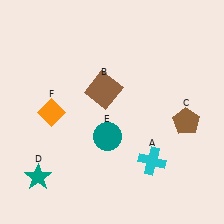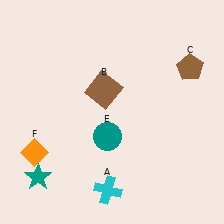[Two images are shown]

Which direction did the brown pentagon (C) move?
The brown pentagon (C) moved up.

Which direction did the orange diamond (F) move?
The orange diamond (F) moved down.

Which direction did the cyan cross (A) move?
The cyan cross (A) moved left.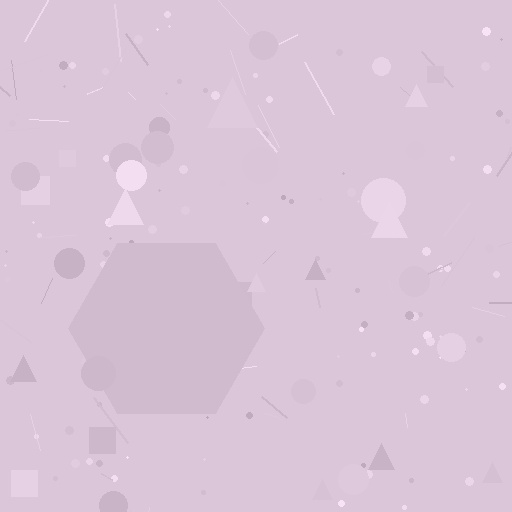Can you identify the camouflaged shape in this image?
The camouflaged shape is a hexagon.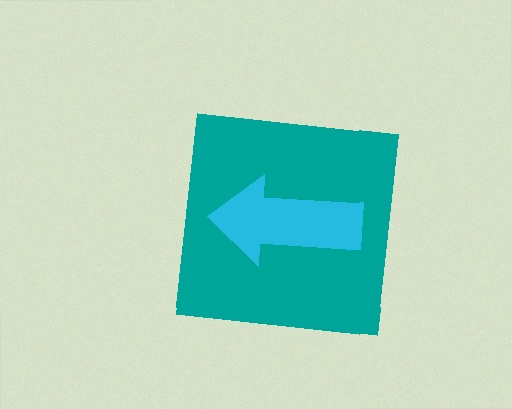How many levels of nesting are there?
2.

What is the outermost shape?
The teal square.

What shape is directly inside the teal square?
The cyan arrow.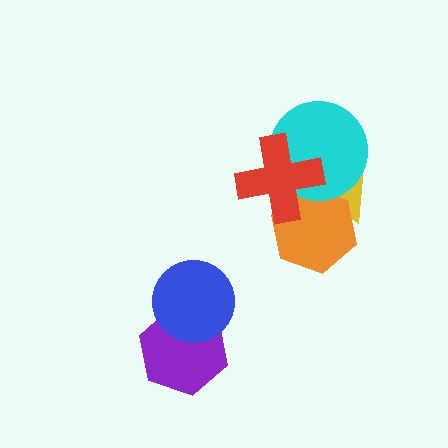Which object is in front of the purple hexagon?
The blue circle is in front of the purple hexagon.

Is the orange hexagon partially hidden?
Yes, it is partially covered by another shape.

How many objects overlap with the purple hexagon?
1 object overlaps with the purple hexagon.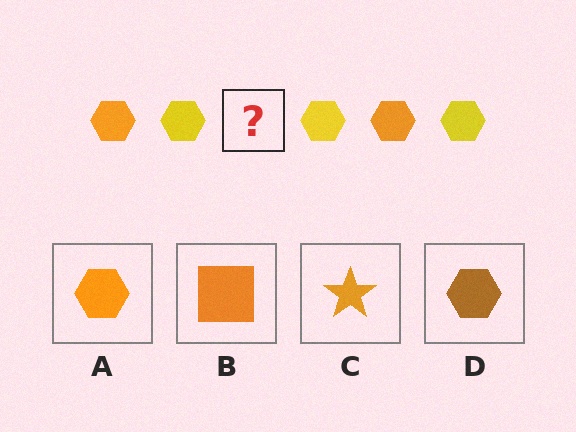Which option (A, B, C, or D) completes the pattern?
A.